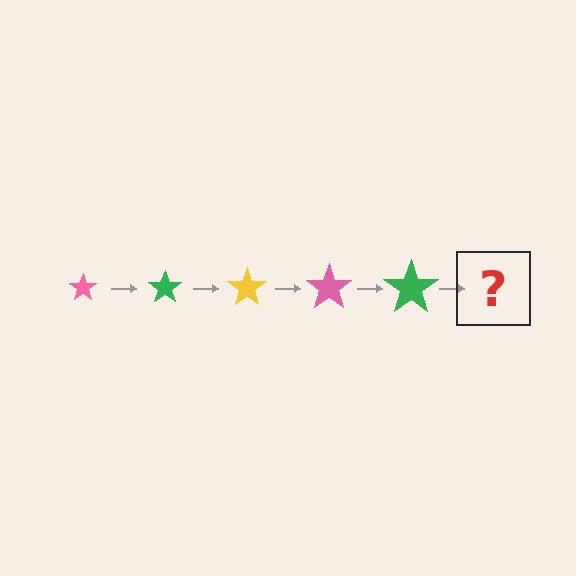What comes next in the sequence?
The next element should be a yellow star, larger than the previous one.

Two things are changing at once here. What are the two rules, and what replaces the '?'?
The two rules are that the star grows larger each step and the color cycles through pink, green, and yellow. The '?' should be a yellow star, larger than the previous one.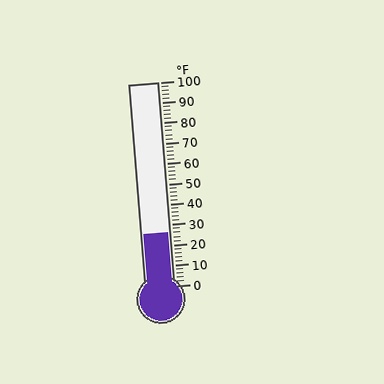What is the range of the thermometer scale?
The thermometer scale ranges from 0°F to 100°F.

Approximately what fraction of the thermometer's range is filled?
The thermometer is filled to approximately 25% of its range.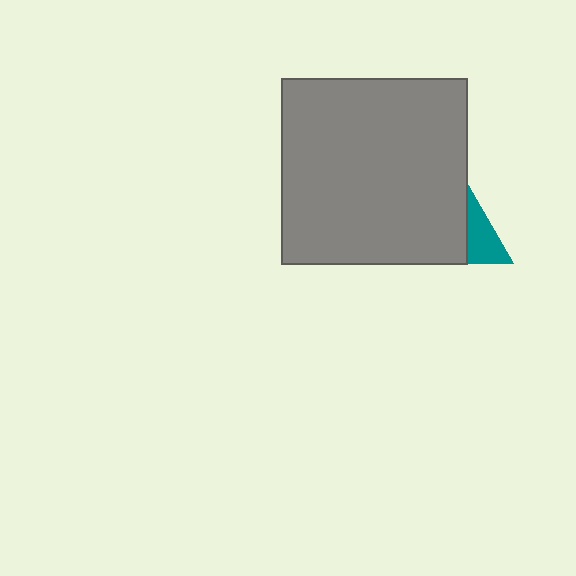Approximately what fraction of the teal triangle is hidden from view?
Roughly 61% of the teal triangle is hidden behind the gray square.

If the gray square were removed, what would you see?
You would see the complete teal triangle.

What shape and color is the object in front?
The object in front is a gray square.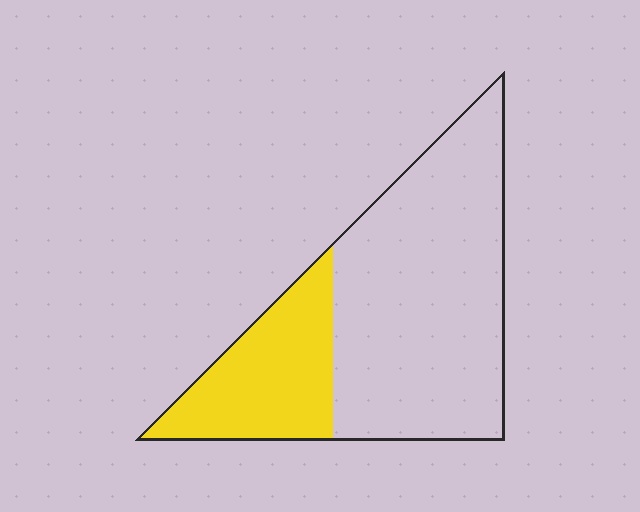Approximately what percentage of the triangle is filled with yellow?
Approximately 30%.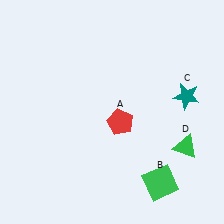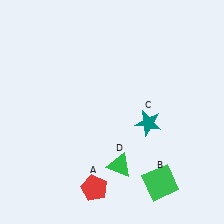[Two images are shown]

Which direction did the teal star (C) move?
The teal star (C) moved left.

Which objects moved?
The objects that moved are: the red pentagon (A), the teal star (C), the green triangle (D).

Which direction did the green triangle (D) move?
The green triangle (D) moved left.